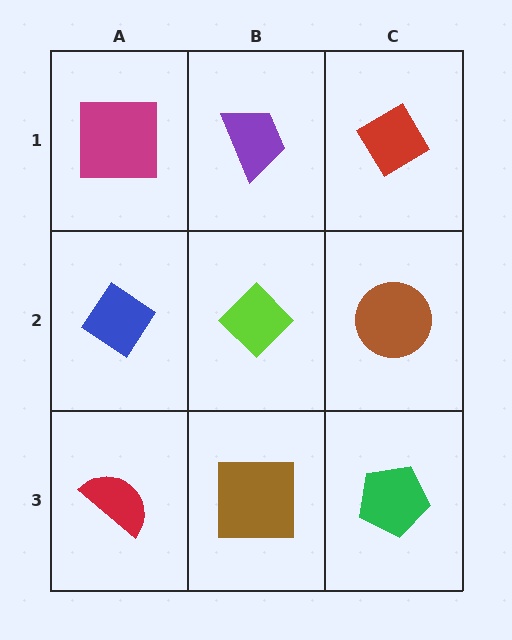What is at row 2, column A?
A blue diamond.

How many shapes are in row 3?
3 shapes.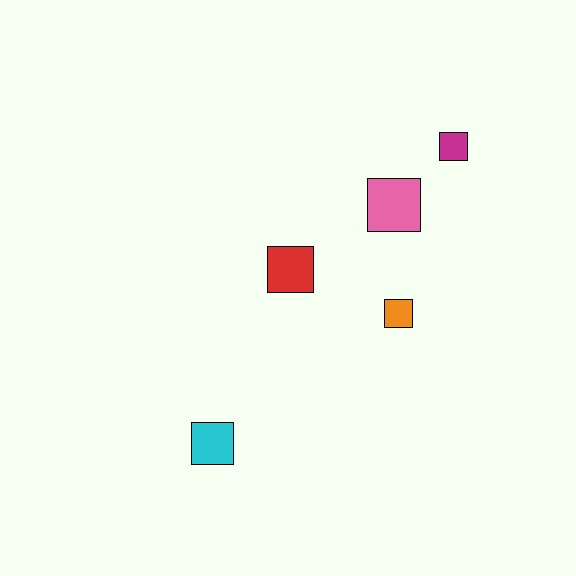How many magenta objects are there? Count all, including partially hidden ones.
There is 1 magenta object.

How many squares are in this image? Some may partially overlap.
There are 5 squares.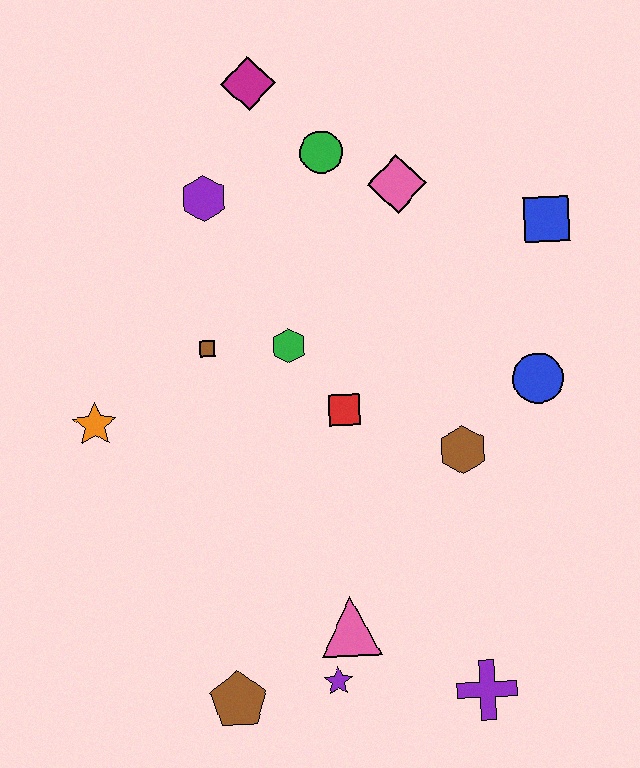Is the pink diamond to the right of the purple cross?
No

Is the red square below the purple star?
No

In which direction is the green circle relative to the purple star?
The green circle is above the purple star.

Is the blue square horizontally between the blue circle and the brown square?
No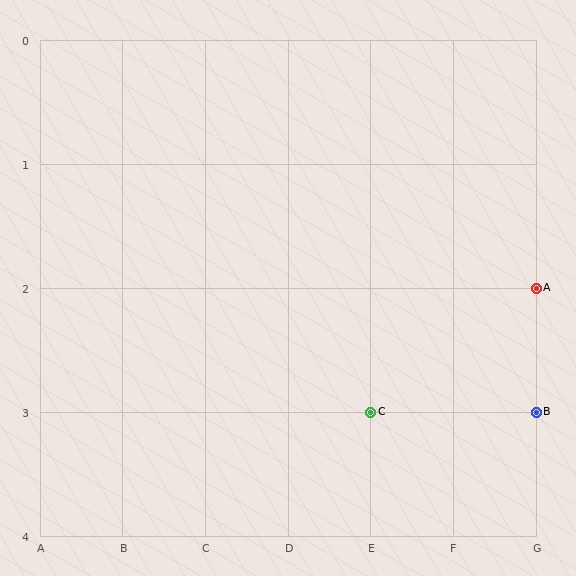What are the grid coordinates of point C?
Point C is at grid coordinates (E, 3).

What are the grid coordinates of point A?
Point A is at grid coordinates (G, 2).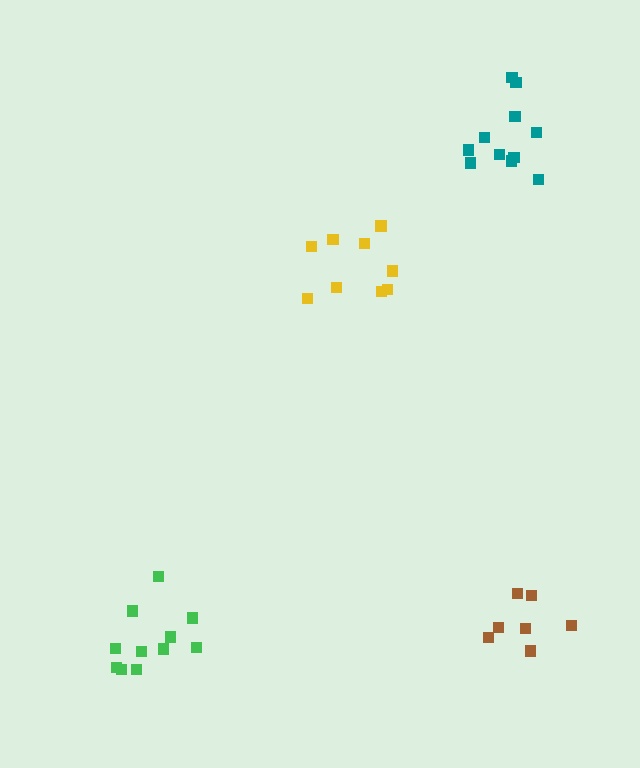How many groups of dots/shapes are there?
There are 4 groups.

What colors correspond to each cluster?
The clusters are colored: yellow, brown, green, teal.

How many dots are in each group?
Group 1: 9 dots, Group 2: 7 dots, Group 3: 11 dots, Group 4: 11 dots (38 total).